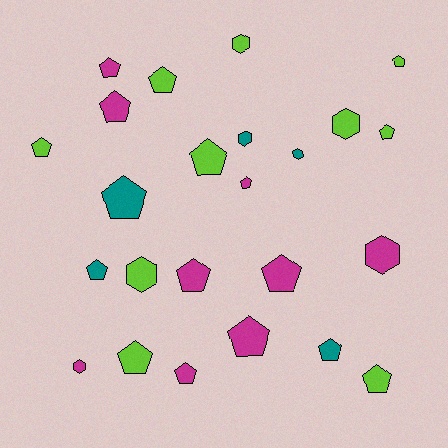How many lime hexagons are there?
There are 3 lime hexagons.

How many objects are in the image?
There are 24 objects.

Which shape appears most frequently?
Pentagon, with 17 objects.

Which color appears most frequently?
Lime, with 10 objects.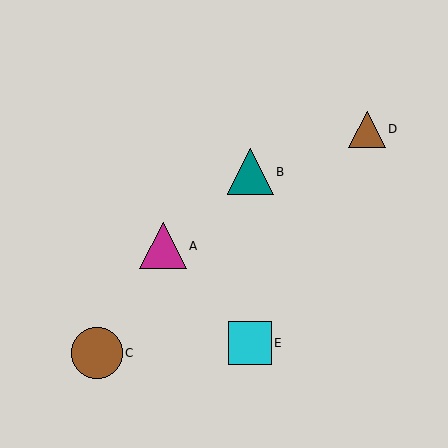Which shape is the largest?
The brown circle (labeled C) is the largest.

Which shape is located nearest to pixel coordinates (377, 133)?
The brown triangle (labeled D) at (367, 129) is nearest to that location.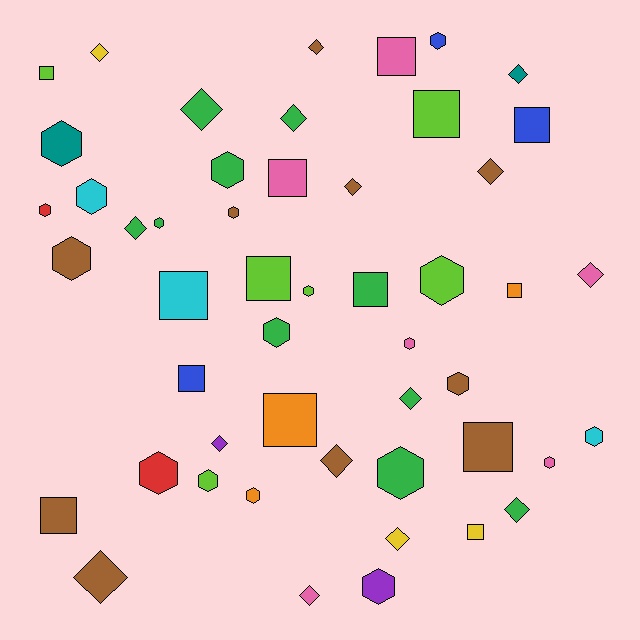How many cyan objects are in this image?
There are 3 cyan objects.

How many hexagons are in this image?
There are 20 hexagons.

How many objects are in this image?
There are 50 objects.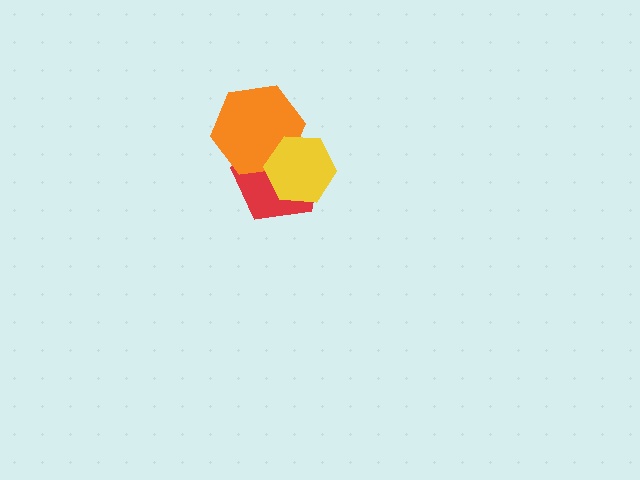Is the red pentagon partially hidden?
Yes, it is partially covered by another shape.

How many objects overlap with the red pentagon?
2 objects overlap with the red pentagon.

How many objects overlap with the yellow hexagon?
2 objects overlap with the yellow hexagon.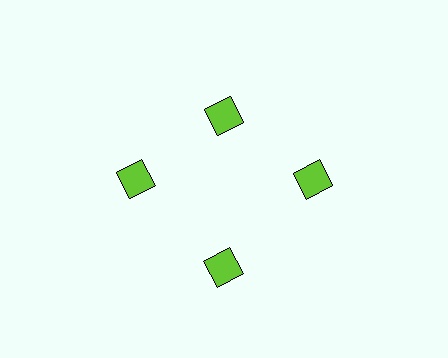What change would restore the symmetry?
The symmetry would be restored by moving it outward, back onto the ring so that all 4 squares sit at equal angles and equal distance from the center.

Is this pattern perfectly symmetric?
No. The 4 lime squares are arranged in a ring, but one element near the 12 o'clock position is pulled inward toward the center, breaking the 4-fold rotational symmetry.